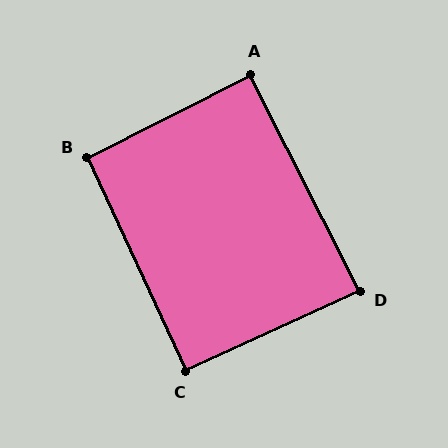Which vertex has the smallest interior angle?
D, at approximately 88 degrees.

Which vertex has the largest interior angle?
B, at approximately 92 degrees.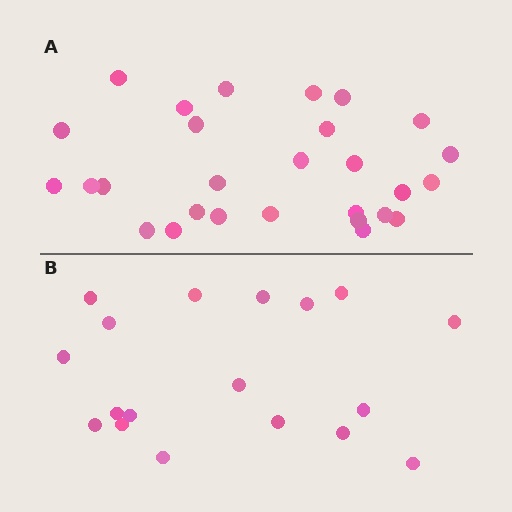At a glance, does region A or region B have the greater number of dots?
Region A (the top region) has more dots.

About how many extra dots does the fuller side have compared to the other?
Region A has roughly 10 or so more dots than region B.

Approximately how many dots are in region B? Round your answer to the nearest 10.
About 20 dots. (The exact count is 18, which rounds to 20.)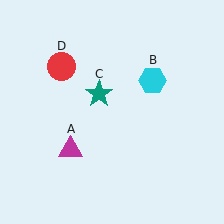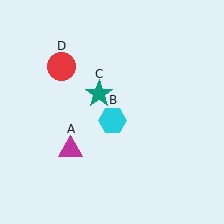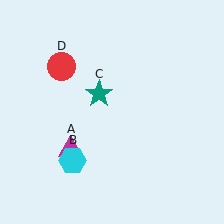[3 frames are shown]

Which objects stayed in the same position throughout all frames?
Magenta triangle (object A) and teal star (object C) and red circle (object D) remained stationary.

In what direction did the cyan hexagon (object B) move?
The cyan hexagon (object B) moved down and to the left.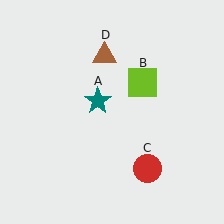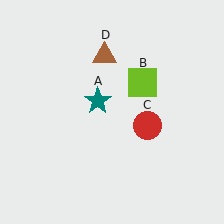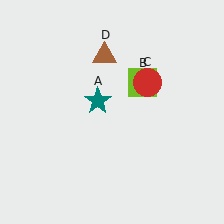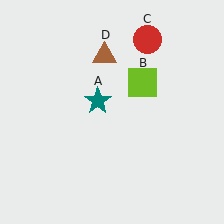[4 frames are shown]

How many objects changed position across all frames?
1 object changed position: red circle (object C).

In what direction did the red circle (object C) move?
The red circle (object C) moved up.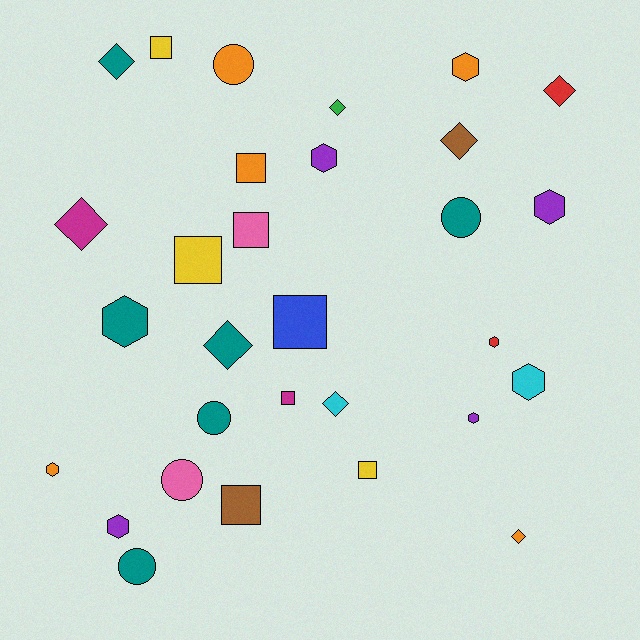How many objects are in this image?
There are 30 objects.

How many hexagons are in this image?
There are 9 hexagons.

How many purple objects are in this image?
There are 4 purple objects.